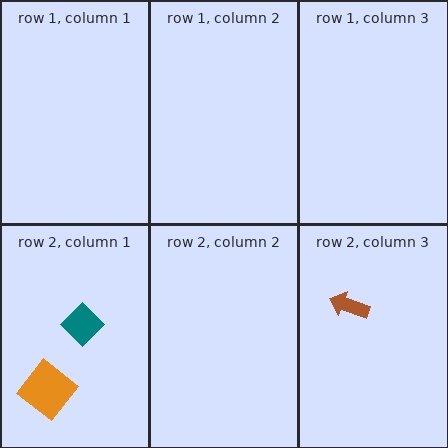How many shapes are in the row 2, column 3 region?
1.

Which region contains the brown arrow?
The row 2, column 3 region.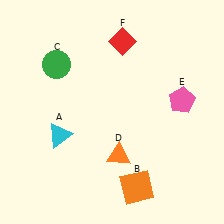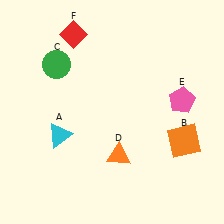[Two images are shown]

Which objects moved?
The objects that moved are: the orange square (B), the red diamond (F).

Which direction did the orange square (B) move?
The orange square (B) moved right.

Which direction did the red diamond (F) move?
The red diamond (F) moved left.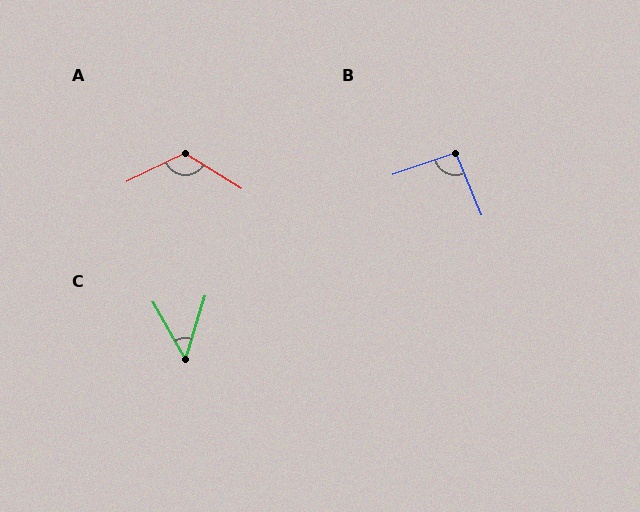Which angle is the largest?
A, at approximately 122 degrees.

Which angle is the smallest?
C, at approximately 47 degrees.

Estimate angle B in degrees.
Approximately 93 degrees.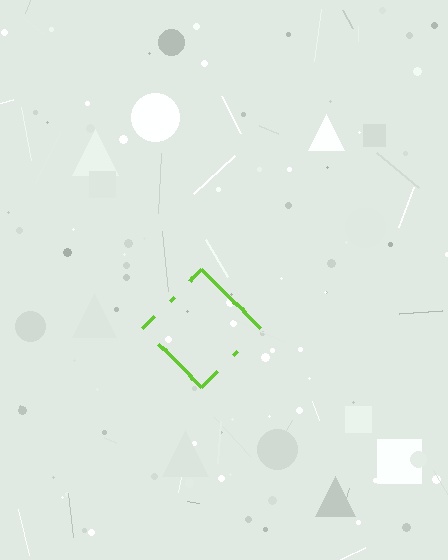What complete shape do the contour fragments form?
The contour fragments form a diamond.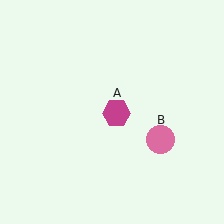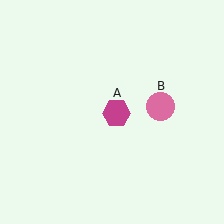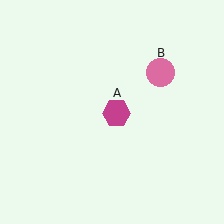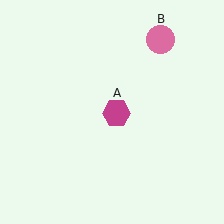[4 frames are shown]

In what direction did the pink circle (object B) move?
The pink circle (object B) moved up.